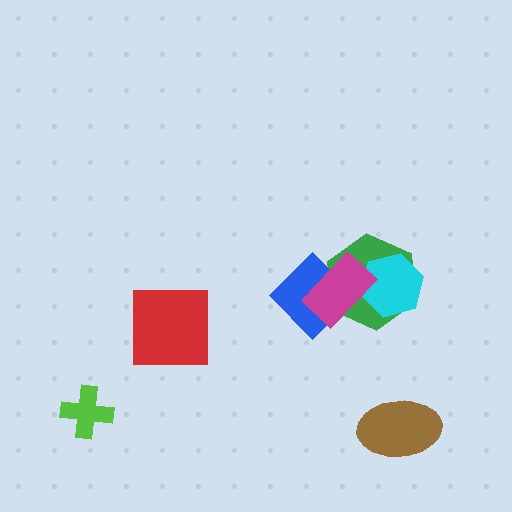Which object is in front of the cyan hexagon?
The magenta rectangle is in front of the cyan hexagon.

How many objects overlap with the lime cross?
0 objects overlap with the lime cross.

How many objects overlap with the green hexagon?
3 objects overlap with the green hexagon.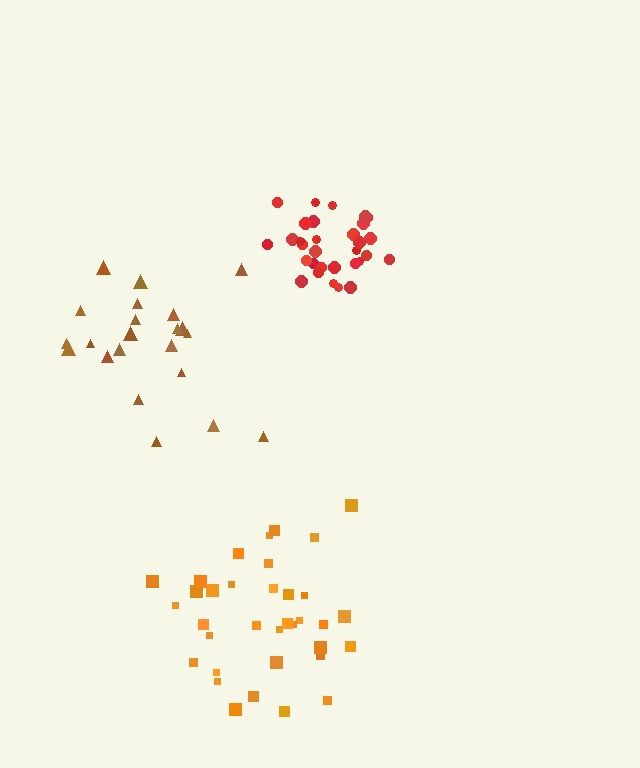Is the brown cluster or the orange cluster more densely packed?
Orange.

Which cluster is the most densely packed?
Red.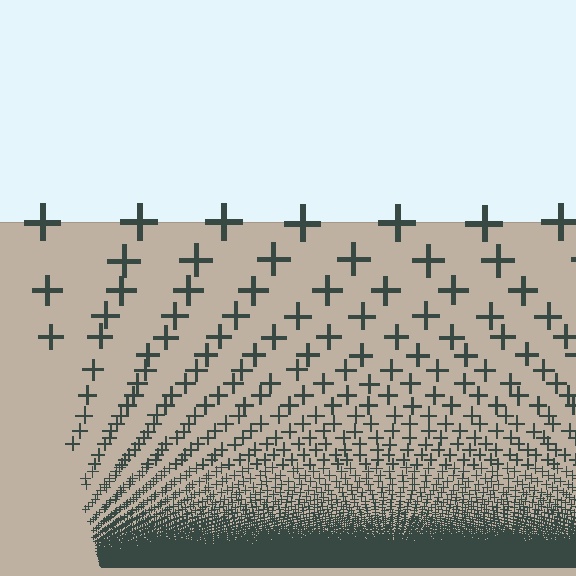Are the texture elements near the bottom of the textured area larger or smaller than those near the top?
Smaller. The gradient is inverted — elements near the bottom are smaller and denser.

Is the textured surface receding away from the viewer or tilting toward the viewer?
The surface appears to tilt toward the viewer. Texture elements get larger and sparser toward the top.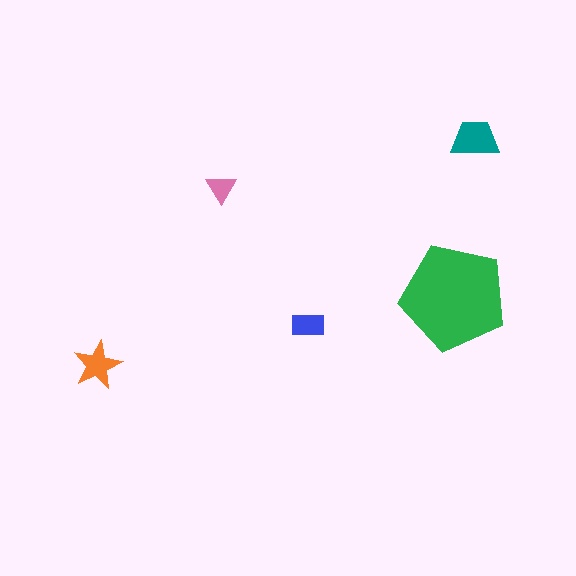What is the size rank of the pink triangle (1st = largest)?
5th.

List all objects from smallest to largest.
The pink triangle, the blue rectangle, the orange star, the teal trapezoid, the green pentagon.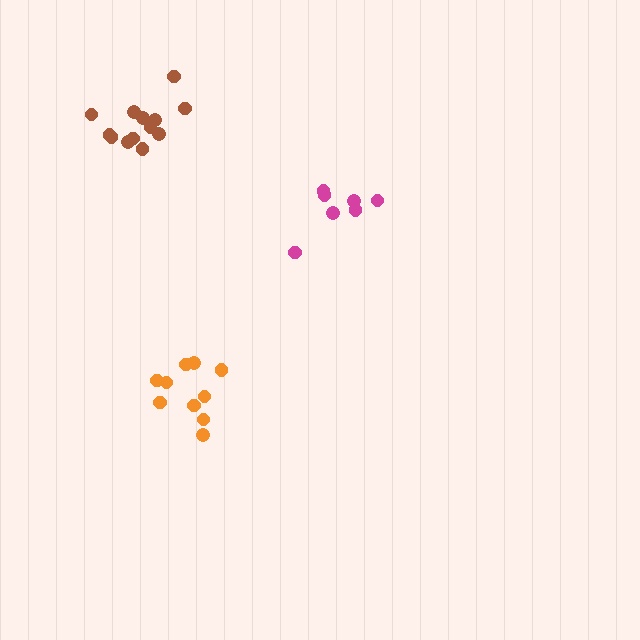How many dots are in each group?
Group 1: 7 dots, Group 2: 10 dots, Group 3: 13 dots (30 total).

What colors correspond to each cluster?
The clusters are colored: magenta, orange, brown.